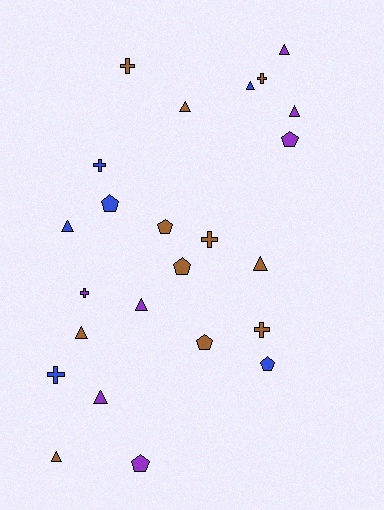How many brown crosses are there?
There are 4 brown crosses.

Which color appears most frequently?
Brown, with 11 objects.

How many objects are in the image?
There are 24 objects.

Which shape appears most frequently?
Triangle, with 10 objects.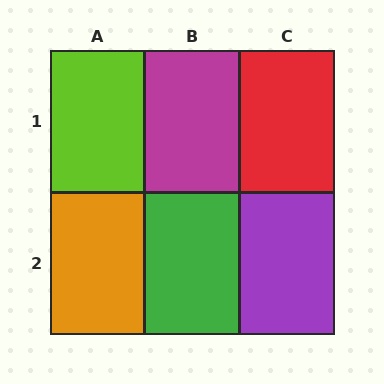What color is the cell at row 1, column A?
Lime.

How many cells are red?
1 cell is red.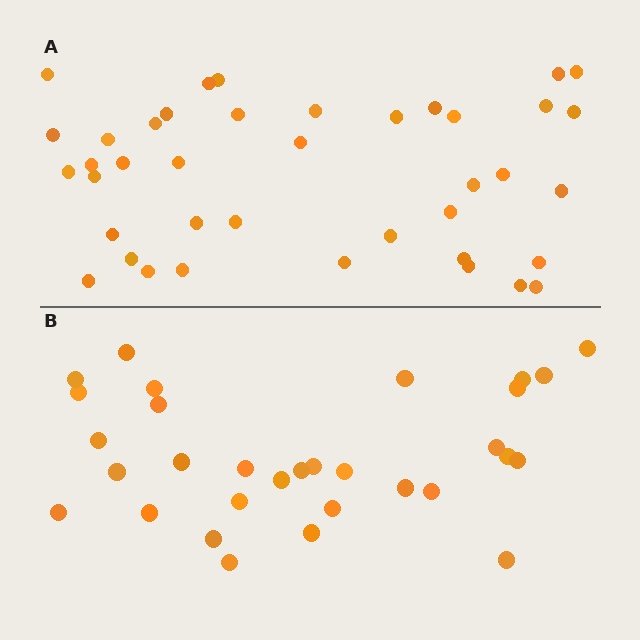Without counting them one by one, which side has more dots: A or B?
Region A (the top region) has more dots.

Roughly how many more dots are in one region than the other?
Region A has roughly 8 or so more dots than region B.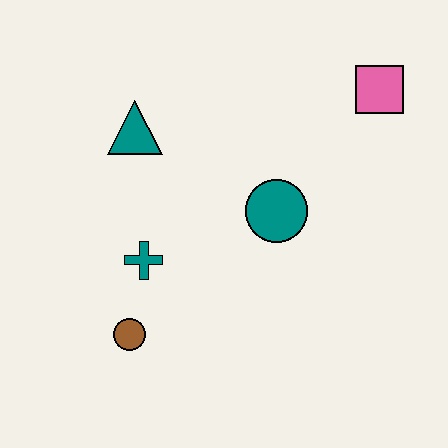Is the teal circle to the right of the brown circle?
Yes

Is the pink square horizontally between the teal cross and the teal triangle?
No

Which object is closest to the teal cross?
The brown circle is closest to the teal cross.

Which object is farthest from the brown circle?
The pink square is farthest from the brown circle.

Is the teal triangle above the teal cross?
Yes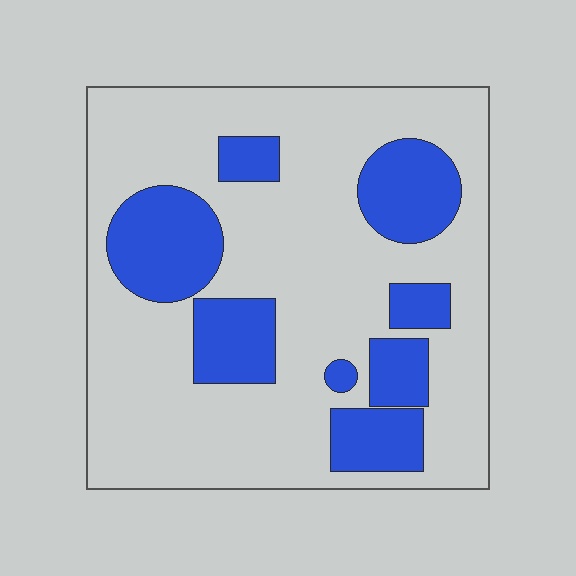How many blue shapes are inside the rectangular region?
8.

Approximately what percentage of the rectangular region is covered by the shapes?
Approximately 25%.